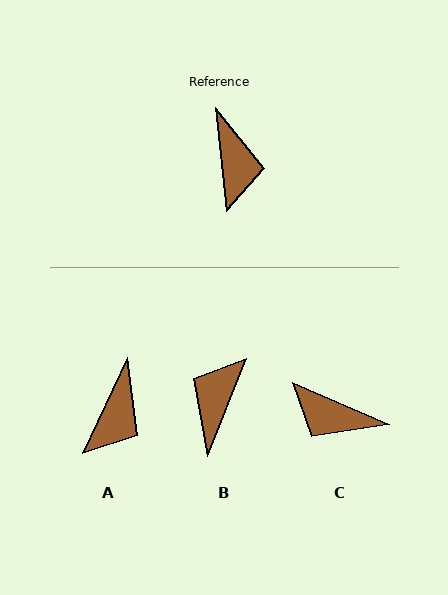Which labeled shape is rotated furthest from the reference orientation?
B, about 151 degrees away.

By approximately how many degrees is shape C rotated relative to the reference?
Approximately 120 degrees clockwise.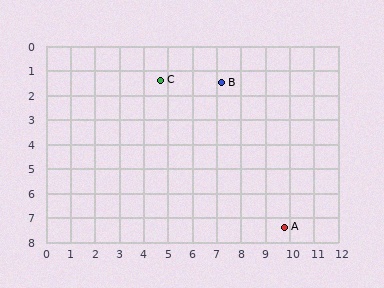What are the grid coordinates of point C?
Point C is at approximately (4.7, 1.4).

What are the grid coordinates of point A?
Point A is at approximately (9.8, 7.4).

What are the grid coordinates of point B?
Point B is at approximately (7.2, 1.5).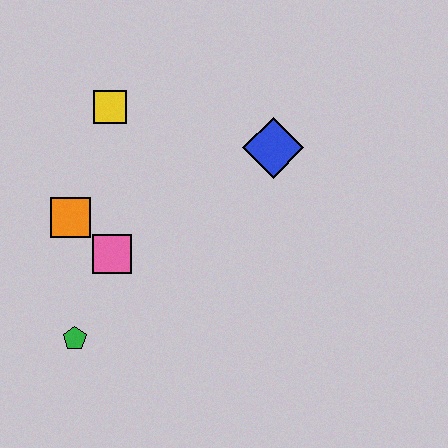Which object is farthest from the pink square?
The blue diamond is farthest from the pink square.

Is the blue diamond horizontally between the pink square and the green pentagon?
No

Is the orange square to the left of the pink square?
Yes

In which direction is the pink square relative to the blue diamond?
The pink square is to the left of the blue diamond.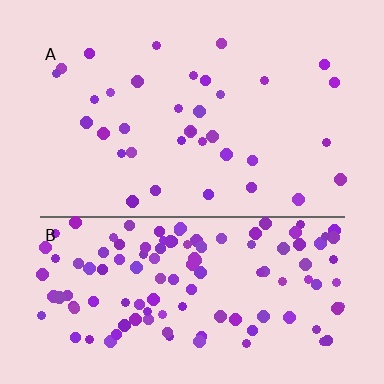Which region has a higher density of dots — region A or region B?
B (the bottom).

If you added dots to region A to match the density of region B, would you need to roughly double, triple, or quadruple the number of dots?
Approximately quadruple.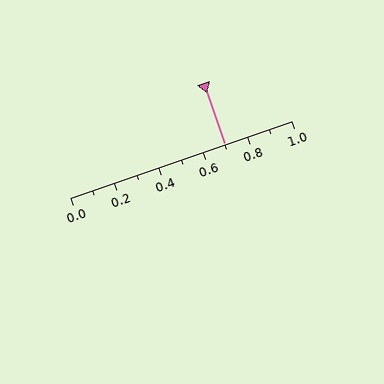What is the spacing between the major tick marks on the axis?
The major ticks are spaced 0.2 apart.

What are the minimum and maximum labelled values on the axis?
The axis runs from 0.0 to 1.0.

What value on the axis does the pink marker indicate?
The marker indicates approximately 0.7.